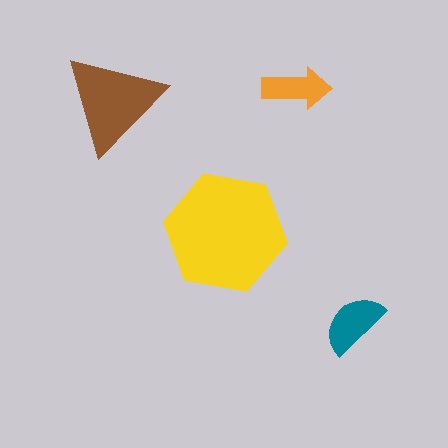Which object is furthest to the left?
The brown triangle is leftmost.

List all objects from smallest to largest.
The orange arrow, the teal semicircle, the brown triangle, the yellow hexagon.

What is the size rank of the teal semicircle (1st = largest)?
3rd.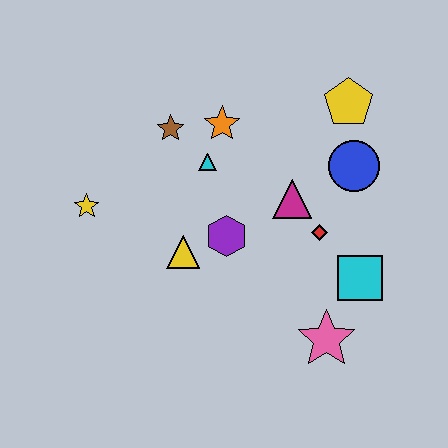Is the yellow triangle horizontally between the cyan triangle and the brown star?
Yes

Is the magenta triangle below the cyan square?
No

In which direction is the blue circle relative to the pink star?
The blue circle is above the pink star.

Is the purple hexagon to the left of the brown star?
No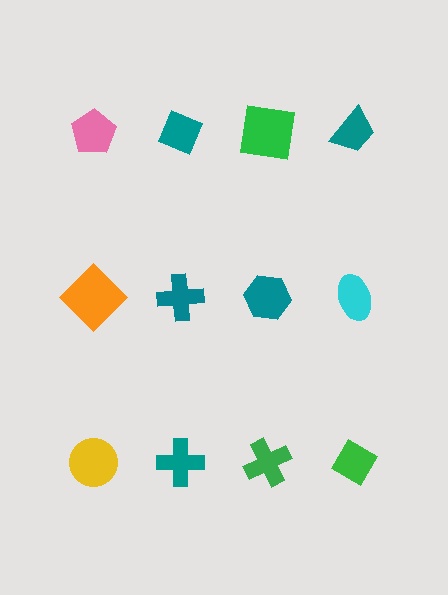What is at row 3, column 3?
A green cross.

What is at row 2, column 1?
An orange diamond.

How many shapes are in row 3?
4 shapes.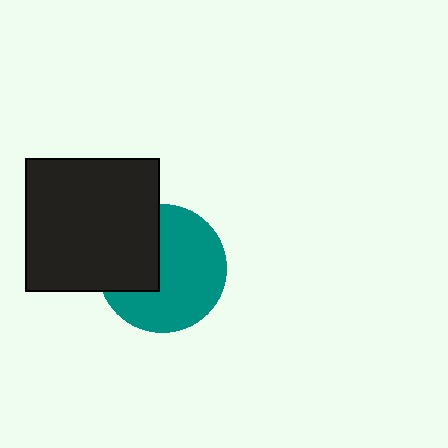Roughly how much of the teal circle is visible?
Most of it is visible (roughly 66%).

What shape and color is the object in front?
The object in front is a black square.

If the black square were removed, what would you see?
You would see the complete teal circle.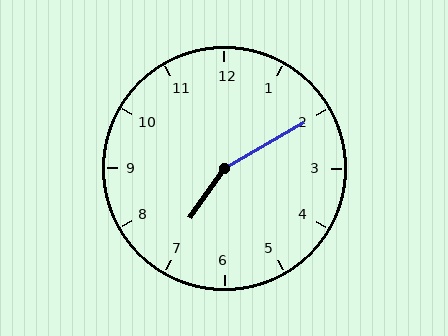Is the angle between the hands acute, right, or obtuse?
It is obtuse.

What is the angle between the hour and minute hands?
Approximately 155 degrees.